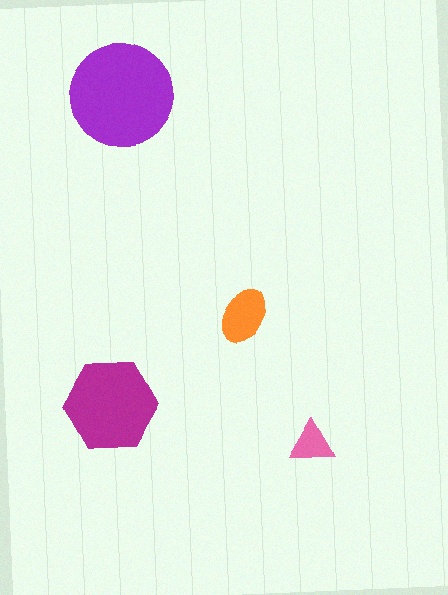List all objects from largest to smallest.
The purple circle, the magenta hexagon, the orange ellipse, the pink triangle.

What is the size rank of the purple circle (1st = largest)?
1st.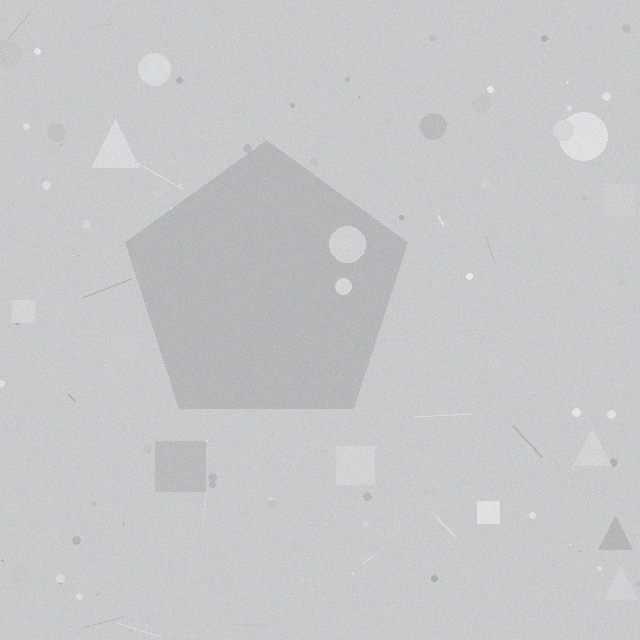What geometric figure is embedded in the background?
A pentagon is embedded in the background.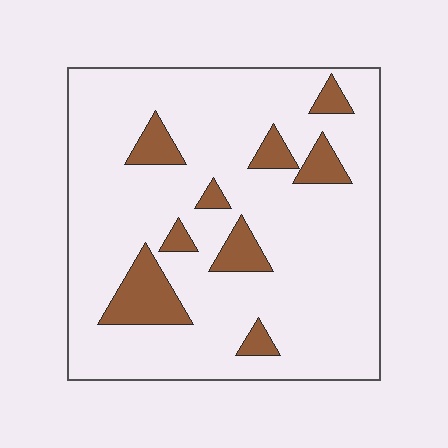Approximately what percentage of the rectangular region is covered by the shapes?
Approximately 15%.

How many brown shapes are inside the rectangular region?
9.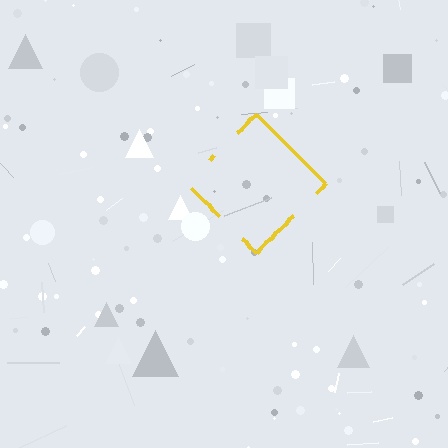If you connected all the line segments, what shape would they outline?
They would outline a diamond.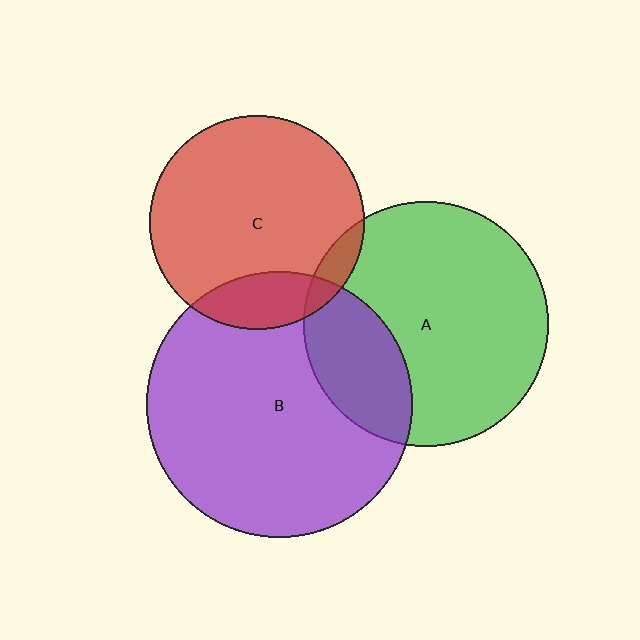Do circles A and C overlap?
Yes.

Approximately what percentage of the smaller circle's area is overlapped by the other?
Approximately 5%.